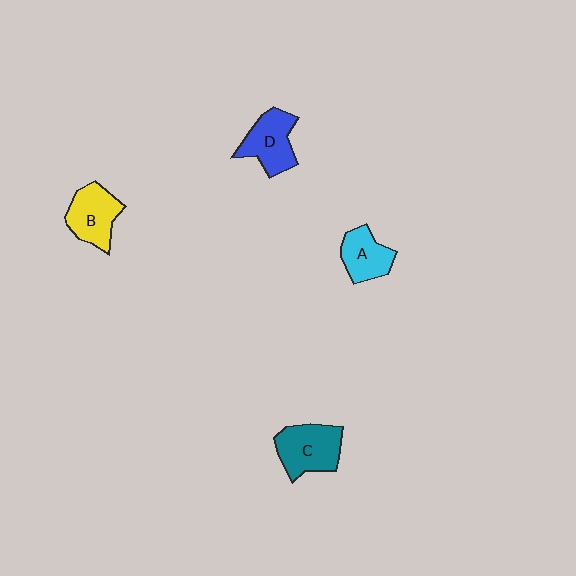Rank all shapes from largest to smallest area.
From largest to smallest: C (teal), D (blue), B (yellow), A (cyan).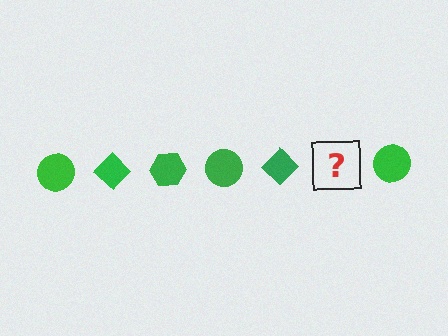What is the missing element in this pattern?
The missing element is a green hexagon.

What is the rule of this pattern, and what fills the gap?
The rule is that the pattern cycles through circle, diamond, hexagon shapes in green. The gap should be filled with a green hexagon.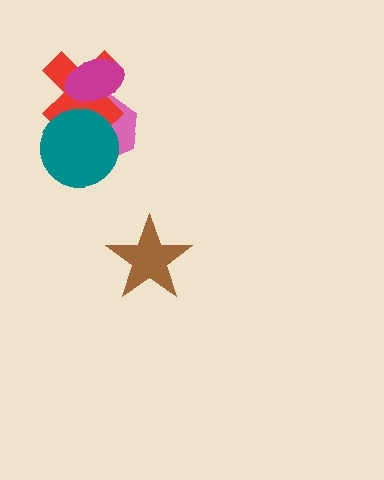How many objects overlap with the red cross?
3 objects overlap with the red cross.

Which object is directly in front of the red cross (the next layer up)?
The magenta ellipse is directly in front of the red cross.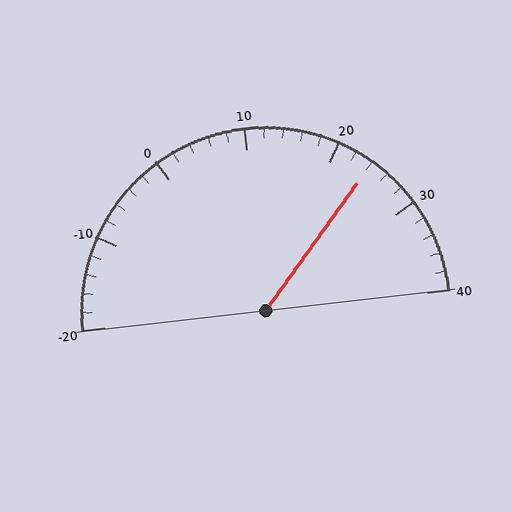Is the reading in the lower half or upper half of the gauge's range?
The reading is in the upper half of the range (-20 to 40).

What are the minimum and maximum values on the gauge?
The gauge ranges from -20 to 40.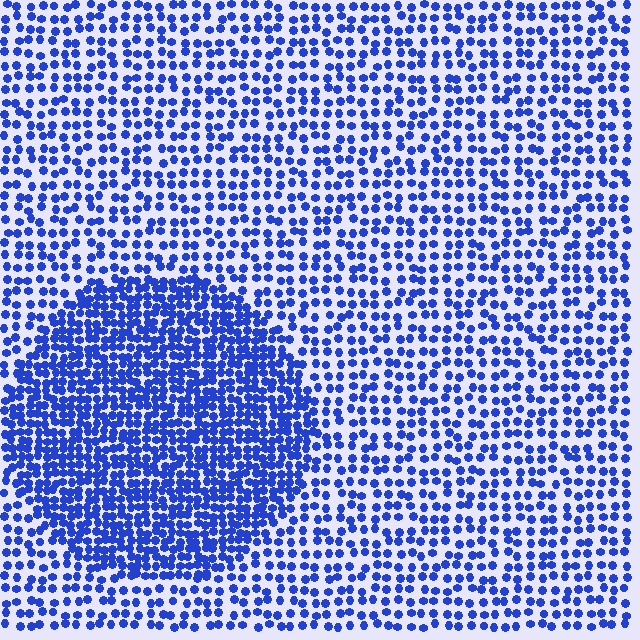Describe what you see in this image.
The image contains small blue elements arranged at two different densities. A circle-shaped region is visible where the elements are more densely packed than the surrounding area.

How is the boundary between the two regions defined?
The boundary is defined by a change in element density (approximately 2.0x ratio). All elements are the same color, size, and shape.